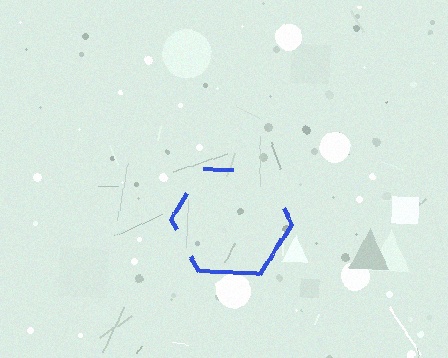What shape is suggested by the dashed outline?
The dashed outline suggests a hexagon.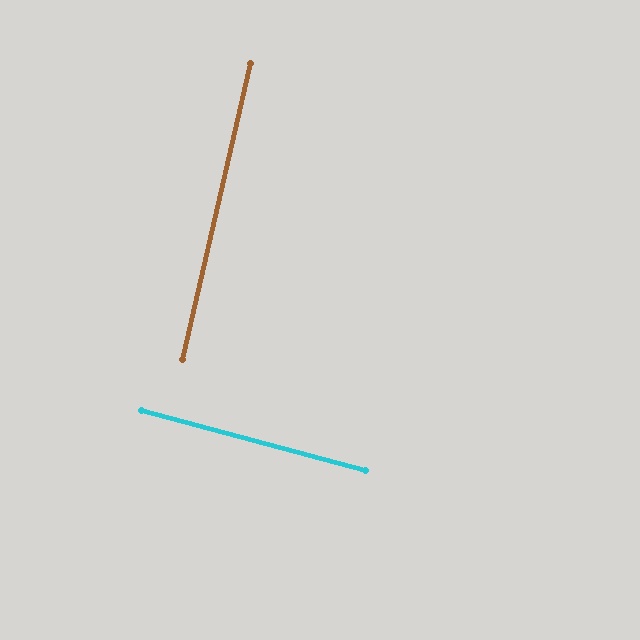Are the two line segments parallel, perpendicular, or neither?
Perpendicular — they meet at approximately 88°.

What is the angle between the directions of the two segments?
Approximately 88 degrees.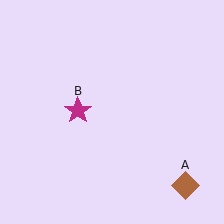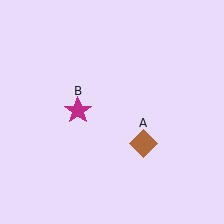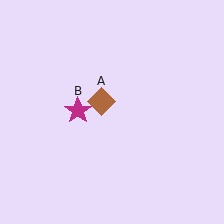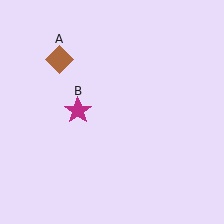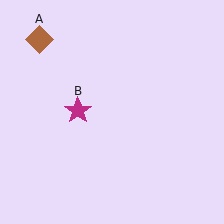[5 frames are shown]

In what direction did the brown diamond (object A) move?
The brown diamond (object A) moved up and to the left.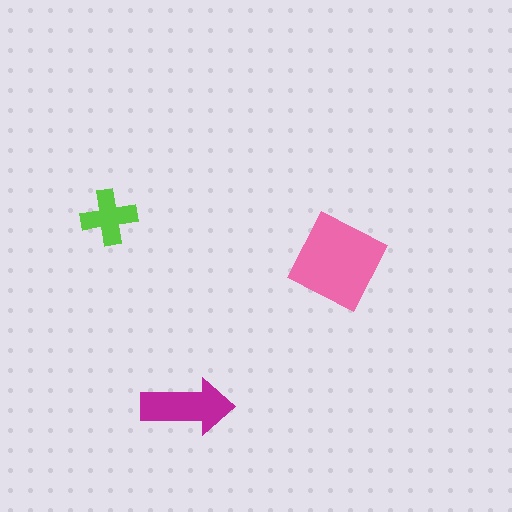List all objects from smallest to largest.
The lime cross, the magenta arrow, the pink diamond.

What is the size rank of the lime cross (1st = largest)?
3rd.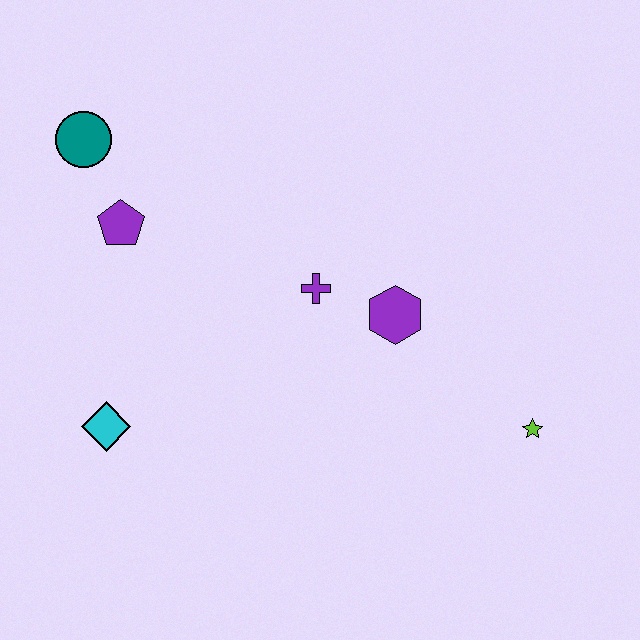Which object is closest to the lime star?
The purple hexagon is closest to the lime star.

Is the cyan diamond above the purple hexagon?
No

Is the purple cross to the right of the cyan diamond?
Yes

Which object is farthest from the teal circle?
The lime star is farthest from the teal circle.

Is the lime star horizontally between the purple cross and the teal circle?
No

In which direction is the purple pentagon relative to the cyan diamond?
The purple pentagon is above the cyan diamond.